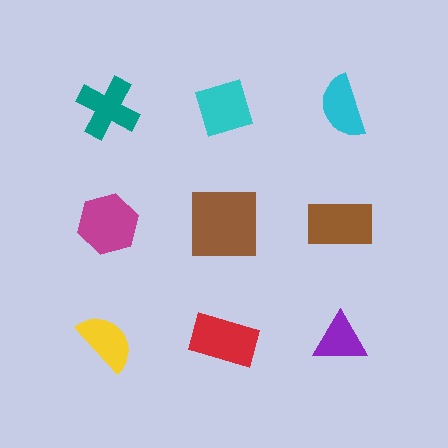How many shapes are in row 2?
3 shapes.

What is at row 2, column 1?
A magenta hexagon.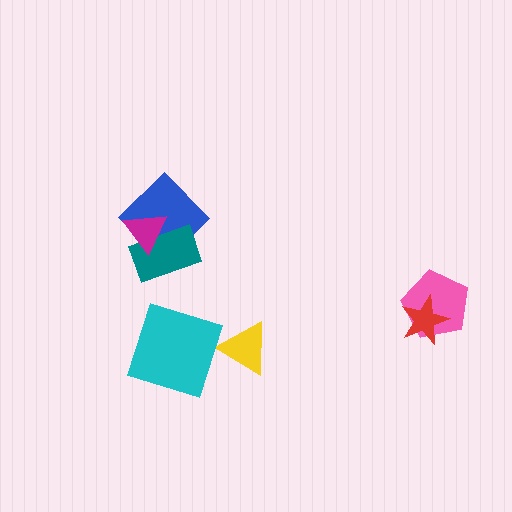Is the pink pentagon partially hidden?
Yes, it is partially covered by another shape.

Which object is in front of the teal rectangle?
The magenta triangle is in front of the teal rectangle.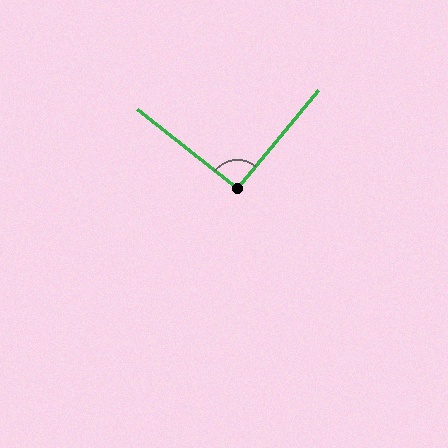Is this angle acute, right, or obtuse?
It is approximately a right angle.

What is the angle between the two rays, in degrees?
Approximately 91 degrees.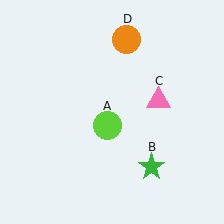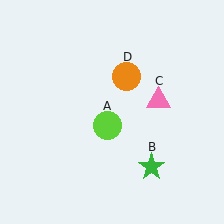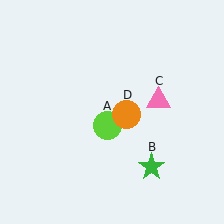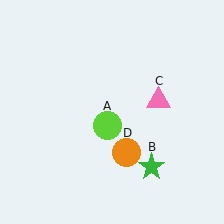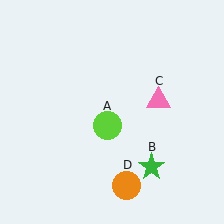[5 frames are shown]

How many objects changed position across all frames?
1 object changed position: orange circle (object D).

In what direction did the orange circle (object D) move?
The orange circle (object D) moved down.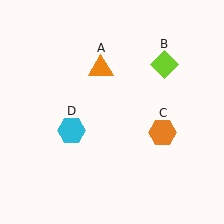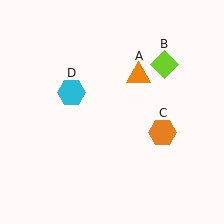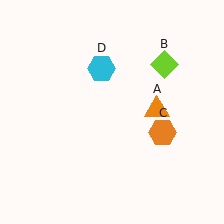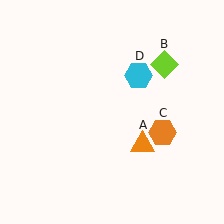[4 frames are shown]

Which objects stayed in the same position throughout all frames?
Lime diamond (object B) and orange hexagon (object C) remained stationary.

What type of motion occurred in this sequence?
The orange triangle (object A), cyan hexagon (object D) rotated clockwise around the center of the scene.